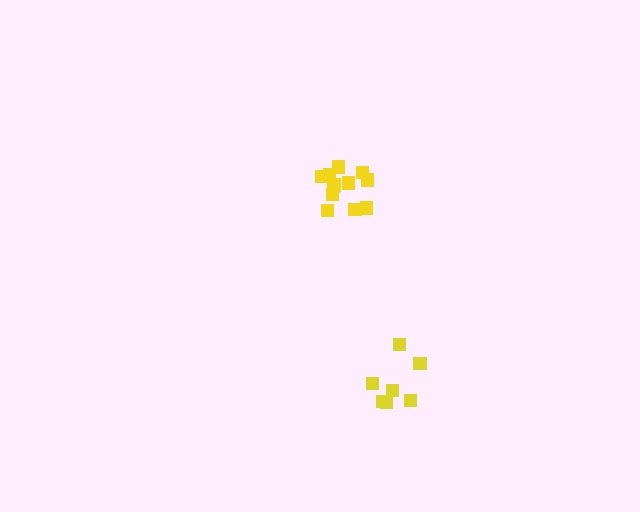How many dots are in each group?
Group 1: 12 dots, Group 2: 7 dots (19 total).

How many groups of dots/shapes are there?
There are 2 groups.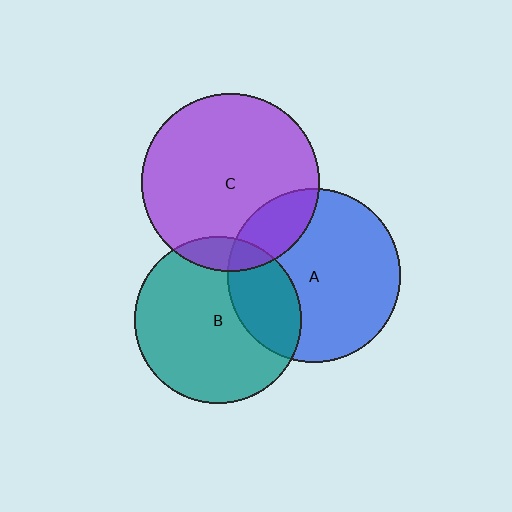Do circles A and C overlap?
Yes.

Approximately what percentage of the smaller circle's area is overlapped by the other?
Approximately 20%.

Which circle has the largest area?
Circle C (purple).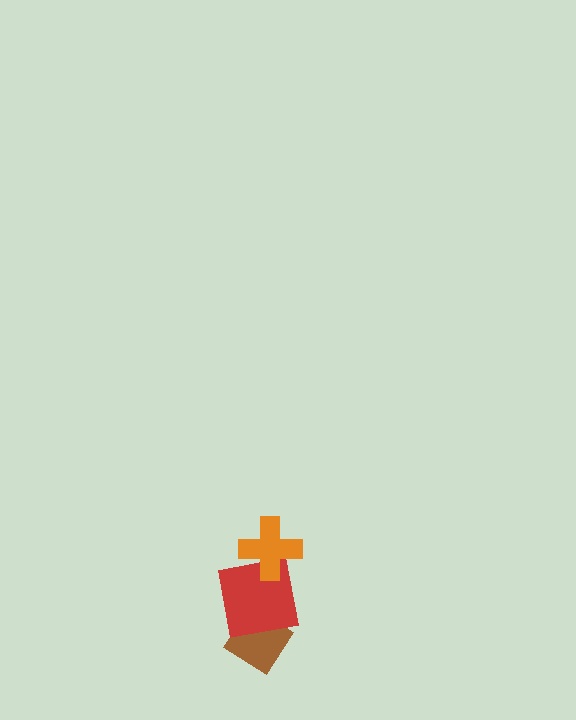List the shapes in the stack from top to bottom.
From top to bottom: the orange cross, the red square, the brown diamond.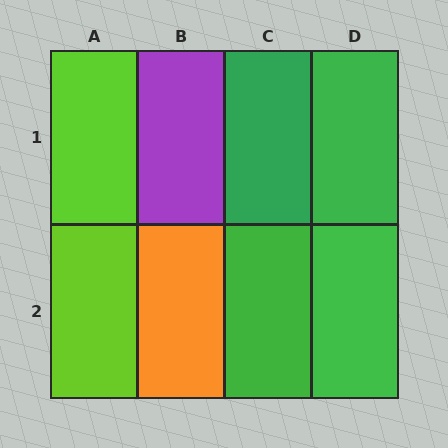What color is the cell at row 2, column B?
Orange.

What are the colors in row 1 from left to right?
Lime, purple, green, green.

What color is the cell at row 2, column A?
Lime.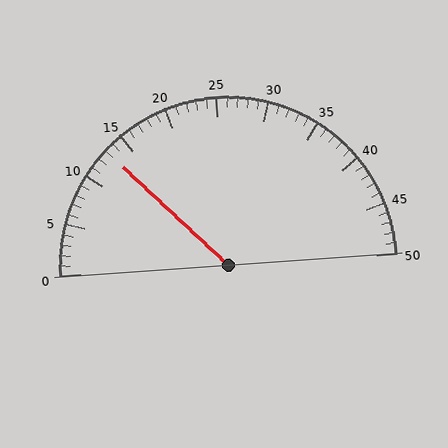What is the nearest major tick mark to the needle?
The nearest major tick mark is 15.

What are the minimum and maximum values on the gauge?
The gauge ranges from 0 to 50.